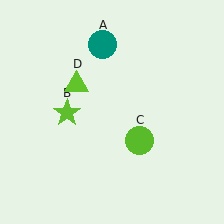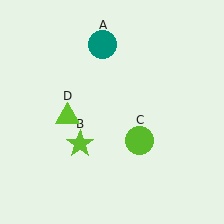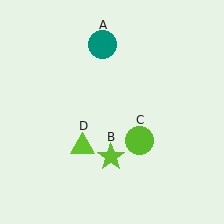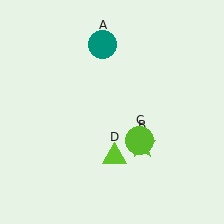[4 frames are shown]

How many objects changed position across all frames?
2 objects changed position: lime star (object B), lime triangle (object D).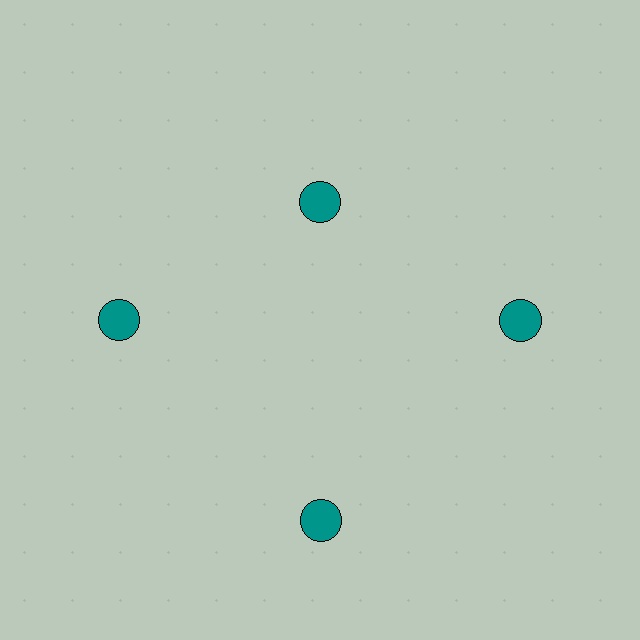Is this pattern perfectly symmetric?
No. The 4 teal circles are arranged in a ring, but one element near the 12 o'clock position is pulled inward toward the center, breaking the 4-fold rotational symmetry.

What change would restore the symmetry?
The symmetry would be restored by moving it outward, back onto the ring so that all 4 circles sit at equal angles and equal distance from the center.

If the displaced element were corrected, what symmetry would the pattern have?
It would have 4-fold rotational symmetry — the pattern would map onto itself every 90 degrees.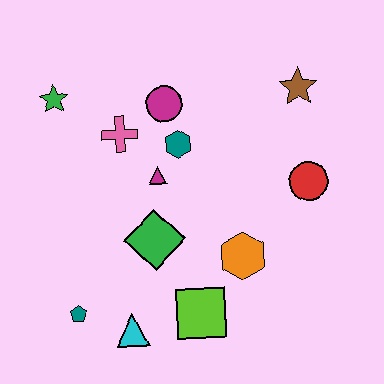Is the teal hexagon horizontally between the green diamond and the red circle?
Yes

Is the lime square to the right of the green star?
Yes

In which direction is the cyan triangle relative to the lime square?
The cyan triangle is to the left of the lime square.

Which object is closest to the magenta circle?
The teal hexagon is closest to the magenta circle.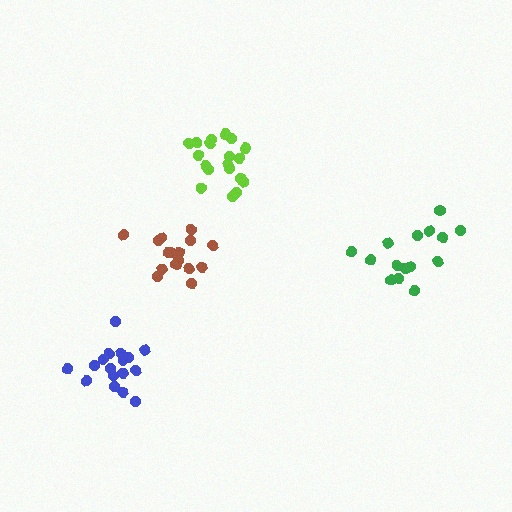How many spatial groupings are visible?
There are 4 spatial groupings.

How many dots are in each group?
Group 1: 17 dots, Group 2: 16 dots, Group 3: 15 dots, Group 4: 19 dots (67 total).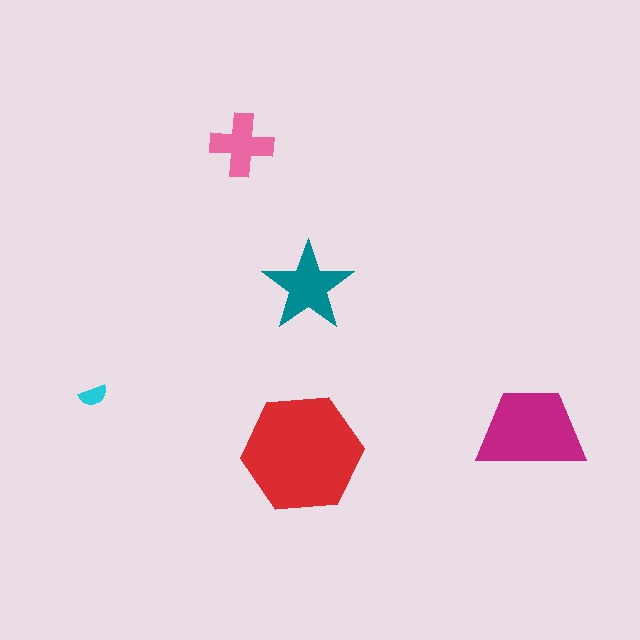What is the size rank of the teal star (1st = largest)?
3rd.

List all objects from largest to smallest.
The red hexagon, the magenta trapezoid, the teal star, the pink cross, the cyan semicircle.